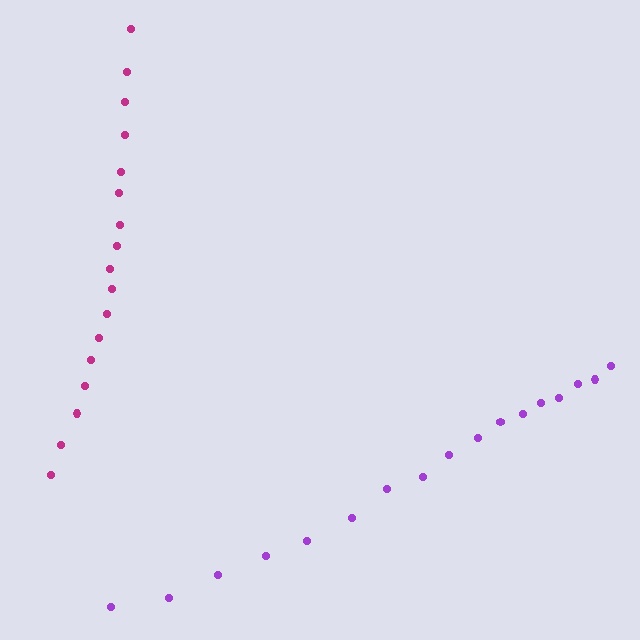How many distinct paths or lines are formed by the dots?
There are 2 distinct paths.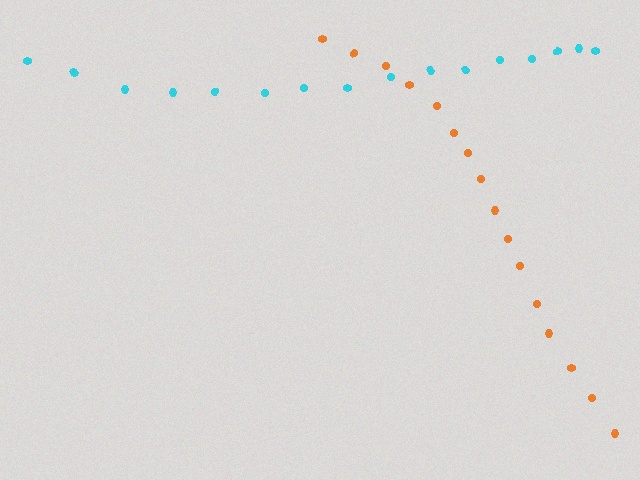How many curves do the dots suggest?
There are 2 distinct paths.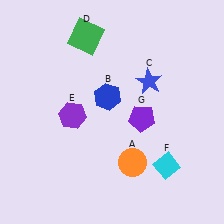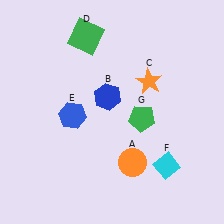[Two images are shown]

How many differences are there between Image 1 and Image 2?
There are 3 differences between the two images.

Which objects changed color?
C changed from blue to orange. E changed from purple to blue. G changed from purple to green.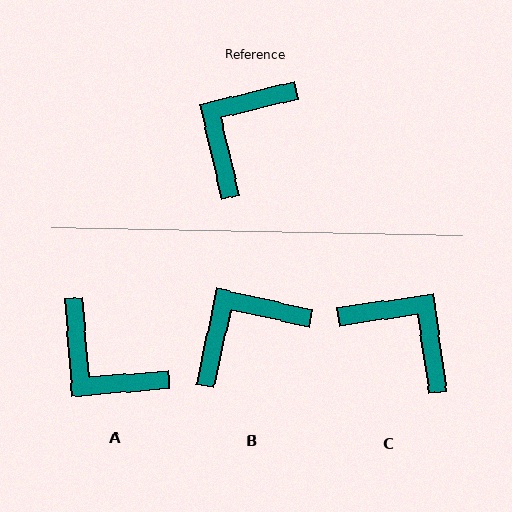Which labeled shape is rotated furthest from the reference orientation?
C, about 95 degrees away.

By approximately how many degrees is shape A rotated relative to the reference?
Approximately 81 degrees counter-clockwise.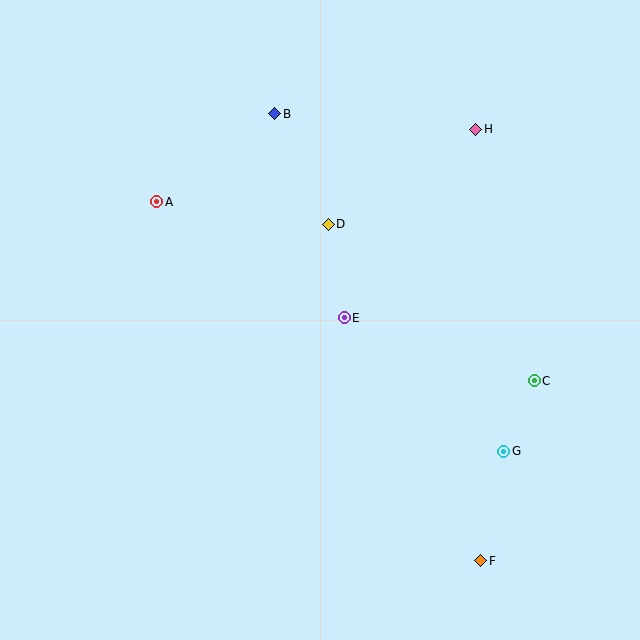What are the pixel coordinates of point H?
Point H is at (476, 129).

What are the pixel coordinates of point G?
Point G is at (504, 451).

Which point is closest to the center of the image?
Point E at (344, 318) is closest to the center.